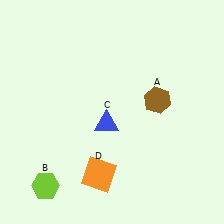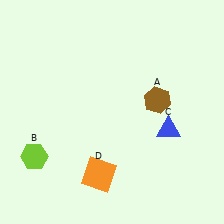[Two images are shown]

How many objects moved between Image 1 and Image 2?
2 objects moved between the two images.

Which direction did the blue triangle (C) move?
The blue triangle (C) moved right.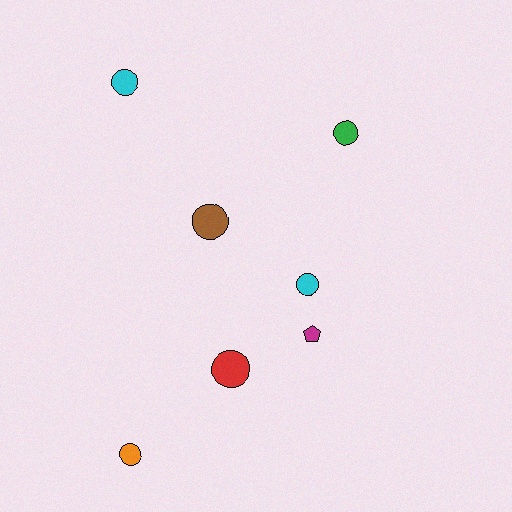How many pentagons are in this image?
There is 1 pentagon.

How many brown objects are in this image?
There is 1 brown object.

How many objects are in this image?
There are 7 objects.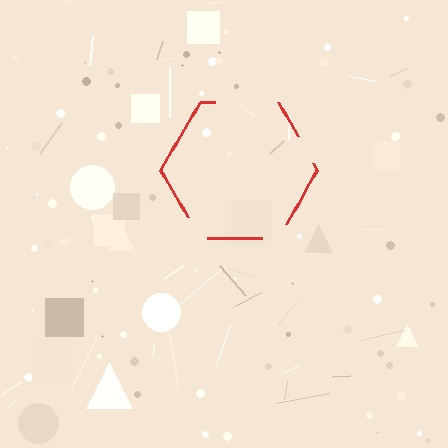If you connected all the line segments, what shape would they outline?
They would outline a hexagon.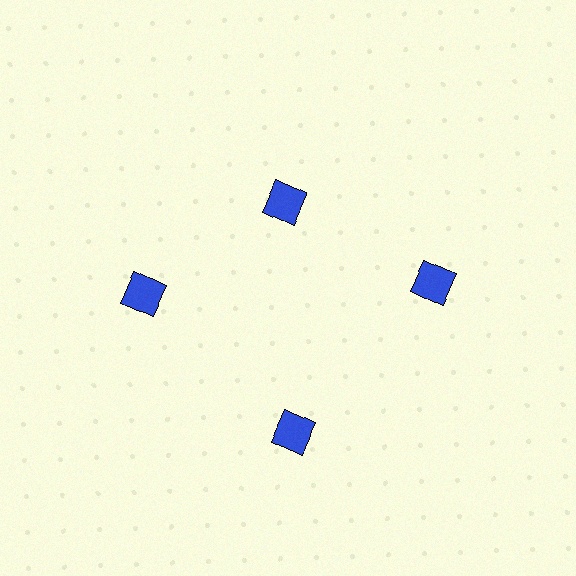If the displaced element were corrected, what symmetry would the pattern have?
It would have 4-fold rotational symmetry — the pattern would map onto itself every 90 degrees.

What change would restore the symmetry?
The symmetry would be restored by moving it outward, back onto the ring so that all 4 diamonds sit at equal angles and equal distance from the center.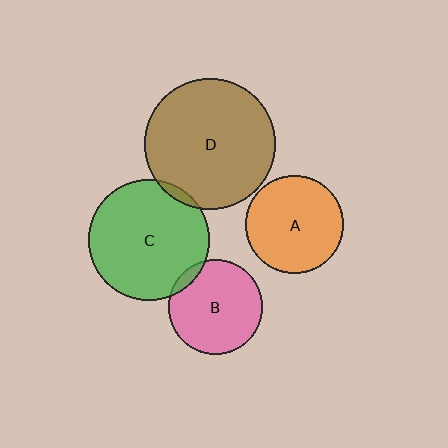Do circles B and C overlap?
Yes.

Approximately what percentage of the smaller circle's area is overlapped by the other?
Approximately 5%.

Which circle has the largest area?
Circle D (brown).